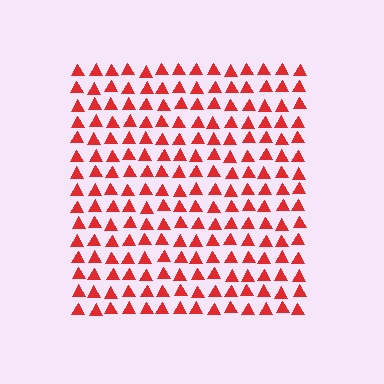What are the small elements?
The small elements are triangles.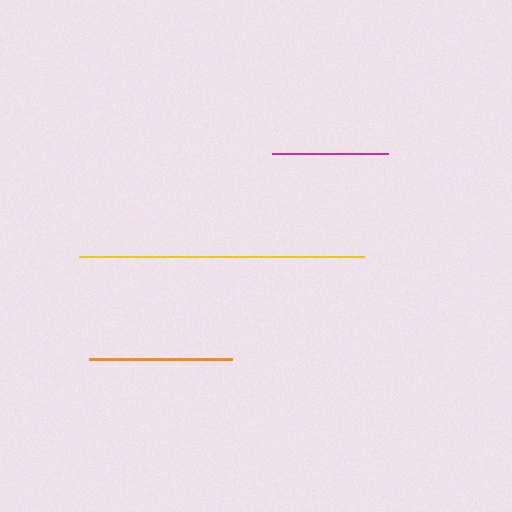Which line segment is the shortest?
The magenta line is the shortest at approximately 116 pixels.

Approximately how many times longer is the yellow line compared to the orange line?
The yellow line is approximately 2.0 times the length of the orange line.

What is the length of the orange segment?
The orange segment is approximately 143 pixels long.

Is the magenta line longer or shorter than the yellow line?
The yellow line is longer than the magenta line.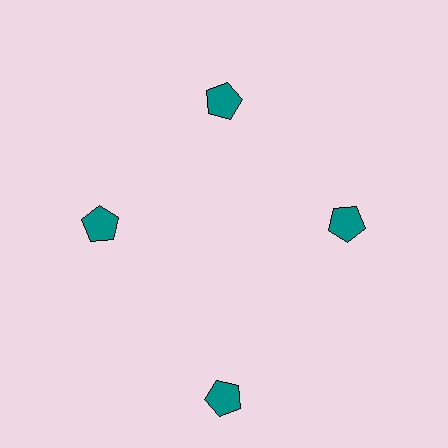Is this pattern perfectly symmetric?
No. The 4 teal pentagons are arranged in a ring, but one element near the 6 o'clock position is pushed outward from the center, breaking the 4-fold rotational symmetry.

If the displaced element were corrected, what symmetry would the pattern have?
It would have 4-fold rotational symmetry — the pattern would map onto itself every 90 degrees.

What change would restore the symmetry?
The symmetry would be restored by moving it inward, back onto the ring so that all 4 pentagons sit at equal angles and equal distance from the center.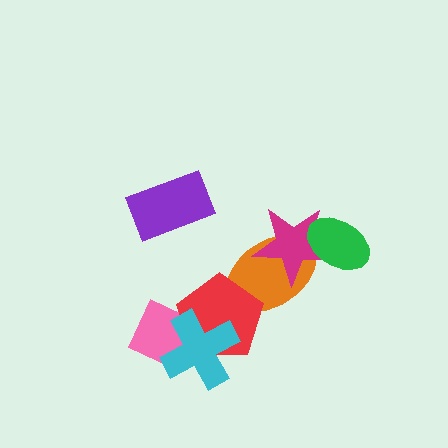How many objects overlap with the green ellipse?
2 objects overlap with the green ellipse.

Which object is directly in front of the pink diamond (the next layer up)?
The red pentagon is directly in front of the pink diamond.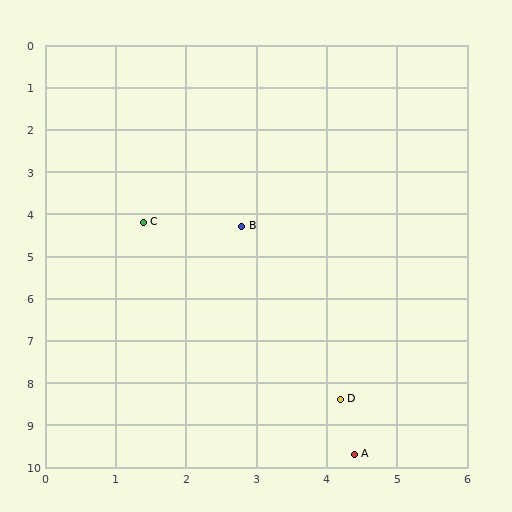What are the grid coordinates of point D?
Point D is at approximately (4.2, 8.4).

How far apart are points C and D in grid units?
Points C and D are about 5.0 grid units apart.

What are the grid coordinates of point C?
Point C is at approximately (1.4, 4.2).